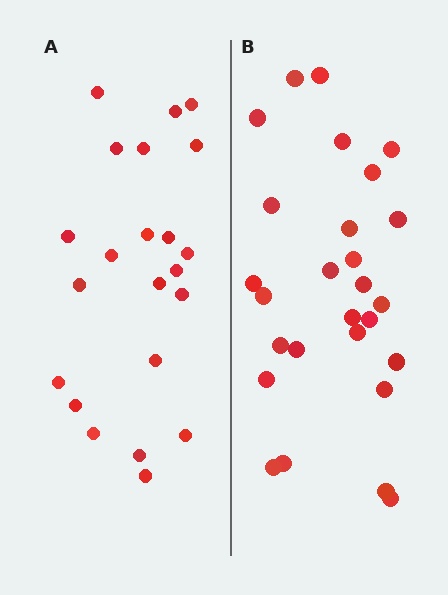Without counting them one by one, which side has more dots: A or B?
Region B (the right region) has more dots.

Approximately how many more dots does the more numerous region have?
Region B has about 5 more dots than region A.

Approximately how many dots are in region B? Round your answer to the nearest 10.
About 30 dots. (The exact count is 27, which rounds to 30.)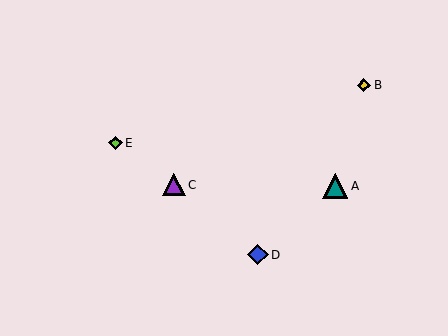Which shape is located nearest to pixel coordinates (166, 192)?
The purple triangle (labeled C) at (174, 185) is nearest to that location.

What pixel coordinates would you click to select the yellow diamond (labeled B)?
Click at (364, 85) to select the yellow diamond B.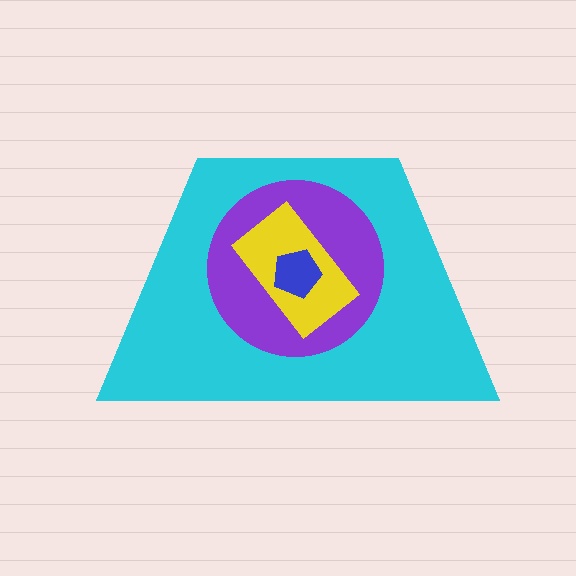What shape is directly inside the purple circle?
The yellow rectangle.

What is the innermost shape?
The blue pentagon.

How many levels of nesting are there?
4.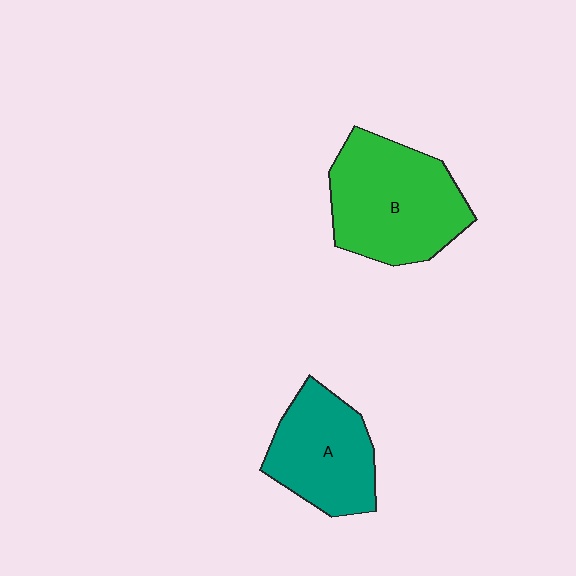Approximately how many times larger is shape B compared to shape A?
Approximately 1.3 times.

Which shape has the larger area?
Shape B (green).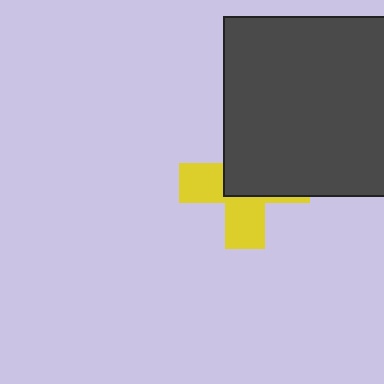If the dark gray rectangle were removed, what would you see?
You would see the complete yellow cross.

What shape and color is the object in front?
The object in front is a dark gray rectangle.